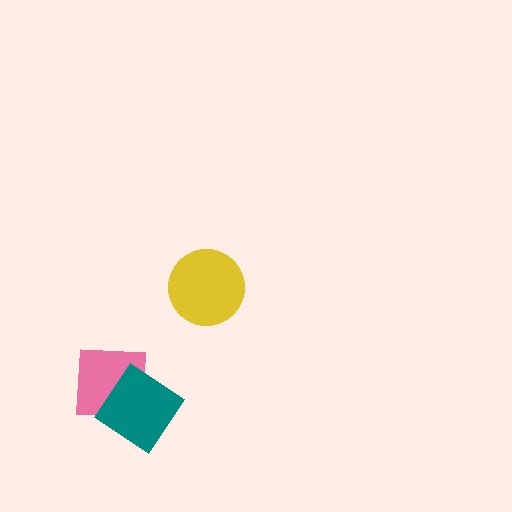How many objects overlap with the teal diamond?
1 object overlaps with the teal diamond.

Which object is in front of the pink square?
The teal diamond is in front of the pink square.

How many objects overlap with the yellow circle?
0 objects overlap with the yellow circle.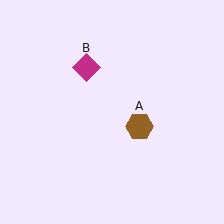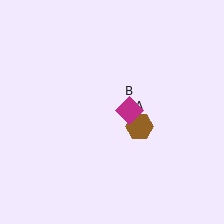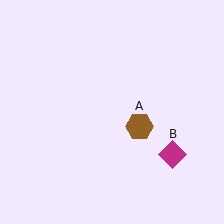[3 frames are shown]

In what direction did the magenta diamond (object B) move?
The magenta diamond (object B) moved down and to the right.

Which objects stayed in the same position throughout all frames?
Brown hexagon (object A) remained stationary.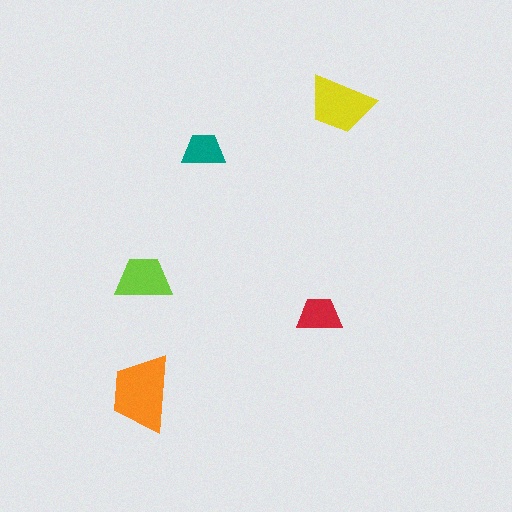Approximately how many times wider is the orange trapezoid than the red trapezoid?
About 1.5 times wider.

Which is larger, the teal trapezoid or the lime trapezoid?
The lime one.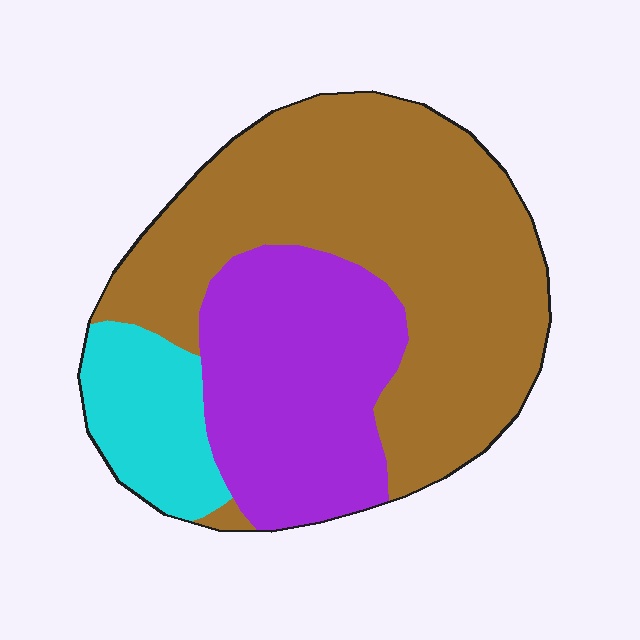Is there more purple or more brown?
Brown.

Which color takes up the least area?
Cyan, at roughly 15%.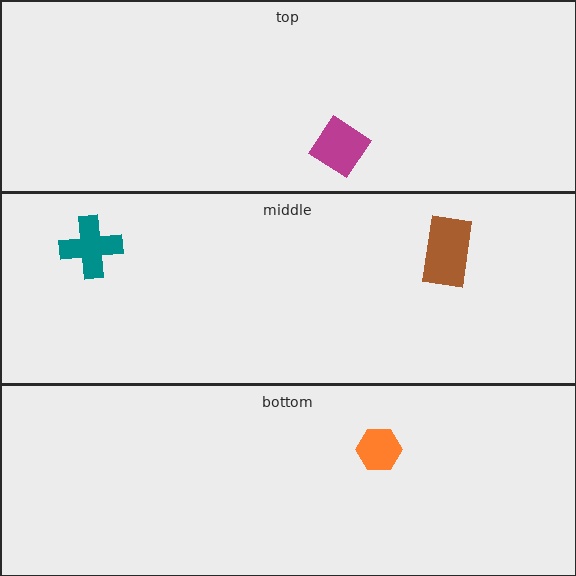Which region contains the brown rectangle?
The middle region.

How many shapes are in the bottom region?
1.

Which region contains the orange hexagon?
The bottom region.